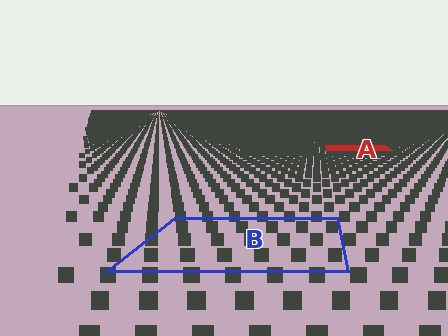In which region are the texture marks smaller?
The texture marks are smaller in region A, because it is farther away.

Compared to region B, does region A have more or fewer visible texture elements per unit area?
Region A has more texture elements per unit area — they are packed more densely because it is farther away.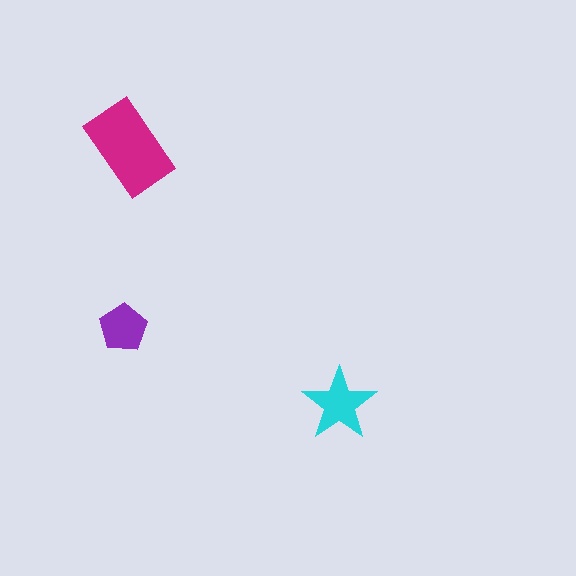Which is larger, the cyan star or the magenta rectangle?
The magenta rectangle.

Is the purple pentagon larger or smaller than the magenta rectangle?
Smaller.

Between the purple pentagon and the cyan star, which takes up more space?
The cyan star.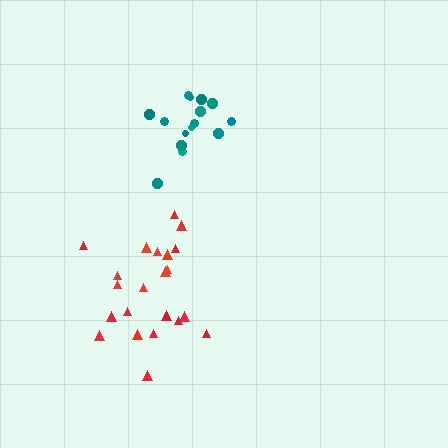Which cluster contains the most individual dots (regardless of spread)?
Red (22).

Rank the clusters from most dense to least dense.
teal, red.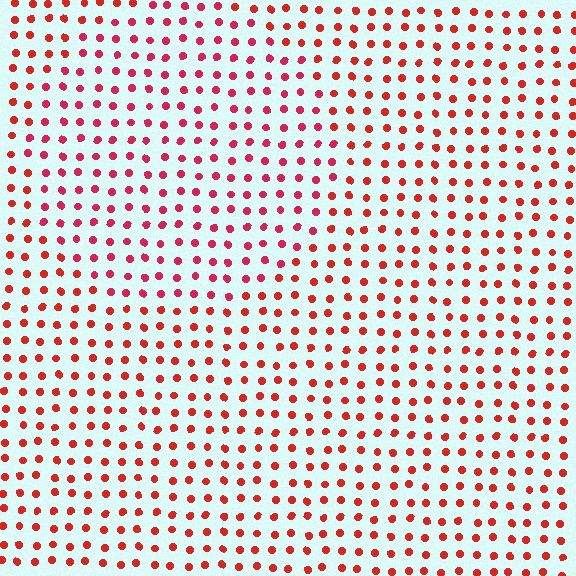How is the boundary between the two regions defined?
The boundary is defined purely by a slight shift in hue (about 18 degrees). Spacing, size, and orientation are identical on both sides.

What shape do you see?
I see a circle.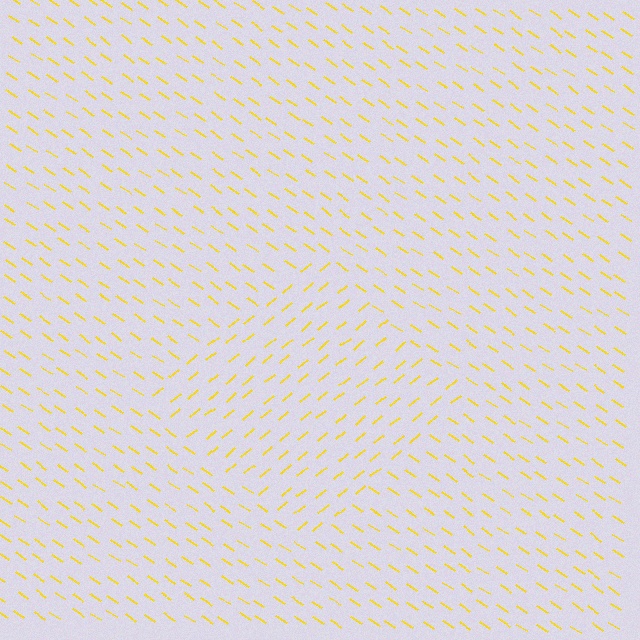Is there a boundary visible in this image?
Yes, there is a texture boundary formed by a change in line orientation.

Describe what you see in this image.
The image is filled with small yellow line segments. A diamond region in the image has lines oriented differently from the surrounding lines, creating a visible texture boundary.